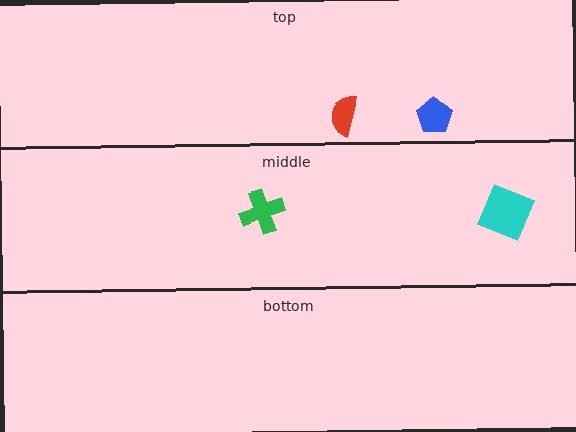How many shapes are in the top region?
2.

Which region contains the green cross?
The middle region.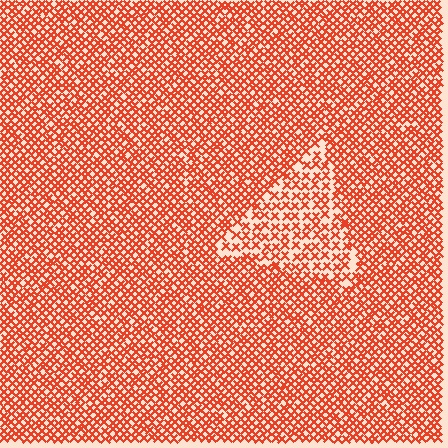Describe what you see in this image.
The image contains small red elements arranged at two different densities. A triangle-shaped region is visible where the elements are less densely packed than the surrounding area.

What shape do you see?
I see a triangle.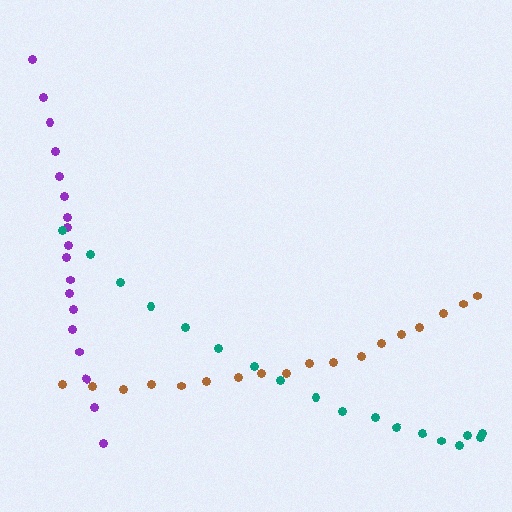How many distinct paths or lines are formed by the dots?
There are 3 distinct paths.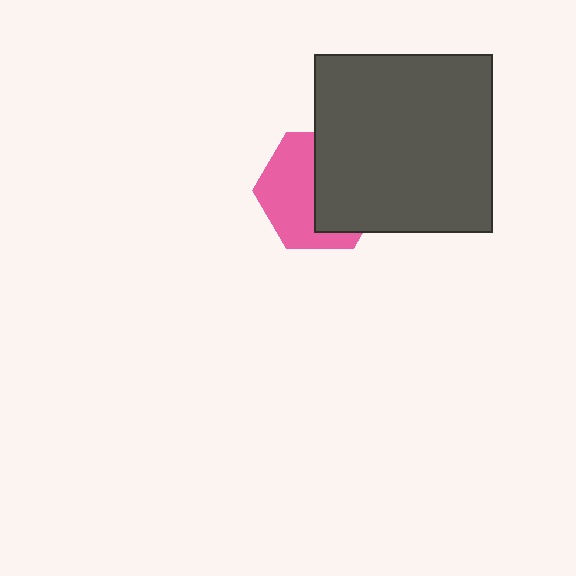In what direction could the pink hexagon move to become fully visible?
The pink hexagon could move left. That would shift it out from behind the dark gray square entirely.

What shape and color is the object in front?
The object in front is a dark gray square.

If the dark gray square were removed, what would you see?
You would see the complete pink hexagon.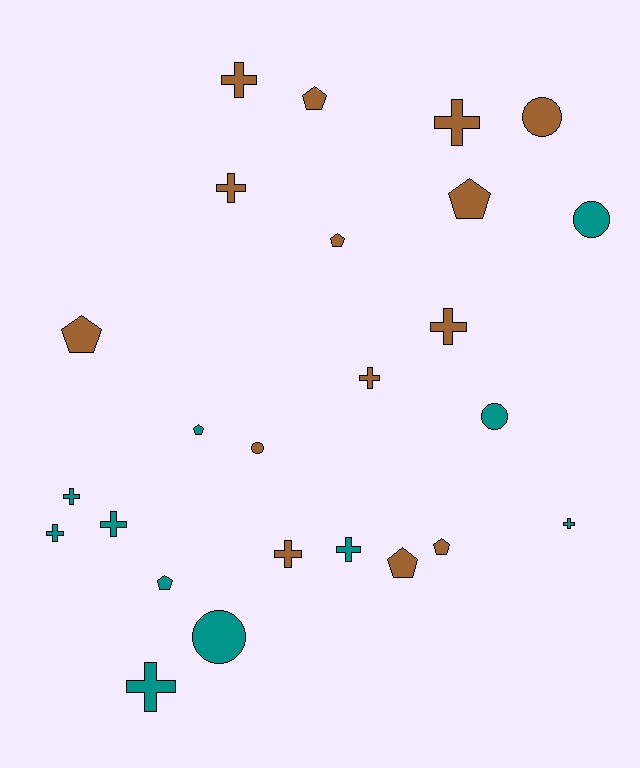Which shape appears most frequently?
Cross, with 12 objects.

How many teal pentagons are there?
There are 2 teal pentagons.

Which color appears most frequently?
Brown, with 14 objects.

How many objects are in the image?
There are 25 objects.